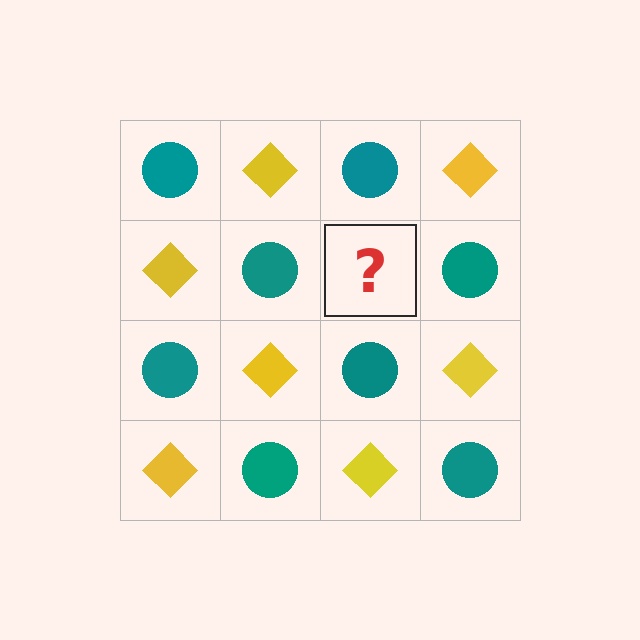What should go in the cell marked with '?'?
The missing cell should contain a yellow diamond.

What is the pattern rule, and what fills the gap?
The rule is that it alternates teal circle and yellow diamond in a checkerboard pattern. The gap should be filled with a yellow diamond.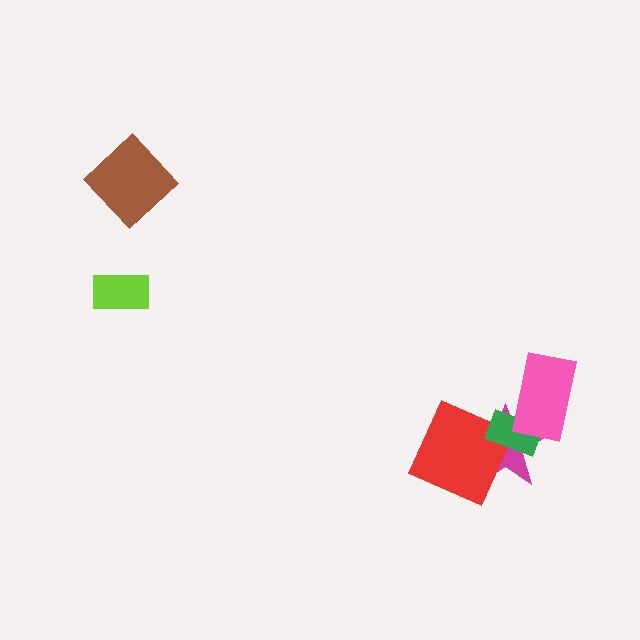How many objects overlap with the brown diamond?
0 objects overlap with the brown diamond.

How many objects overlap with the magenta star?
3 objects overlap with the magenta star.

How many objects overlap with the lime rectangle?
0 objects overlap with the lime rectangle.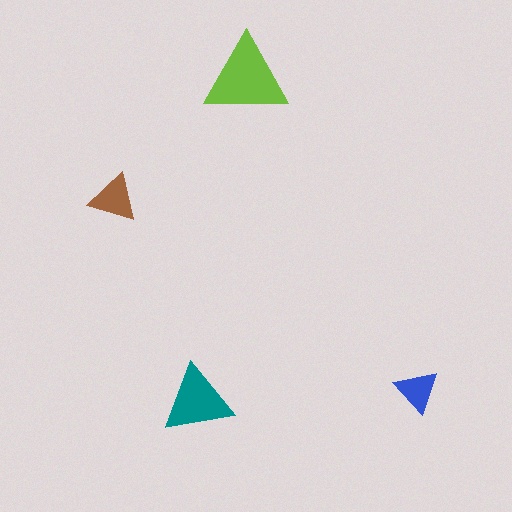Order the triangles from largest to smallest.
the lime one, the teal one, the brown one, the blue one.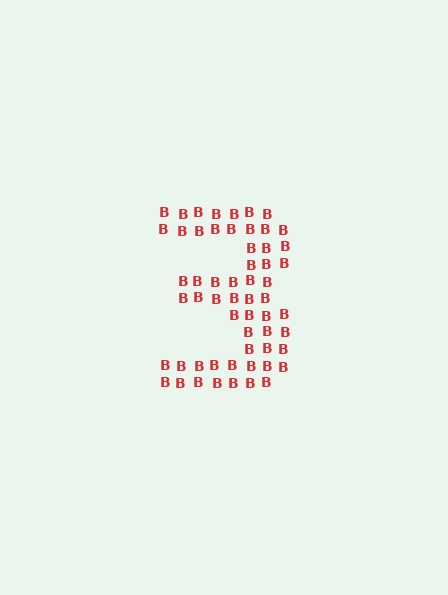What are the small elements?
The small elements are letter B's.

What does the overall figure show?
The overall figure shows the digit 3.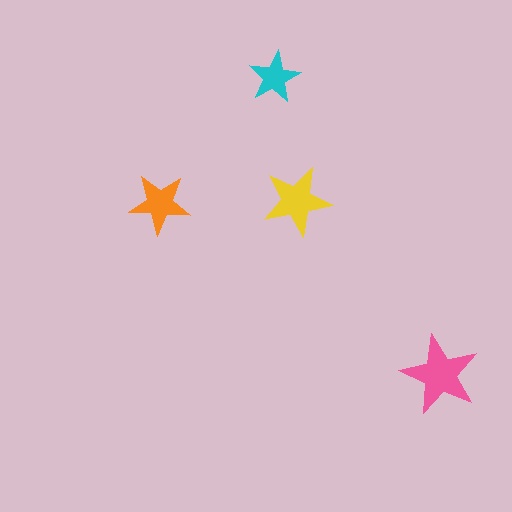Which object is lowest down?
The pink star is bottommost.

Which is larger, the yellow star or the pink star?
The pink one.